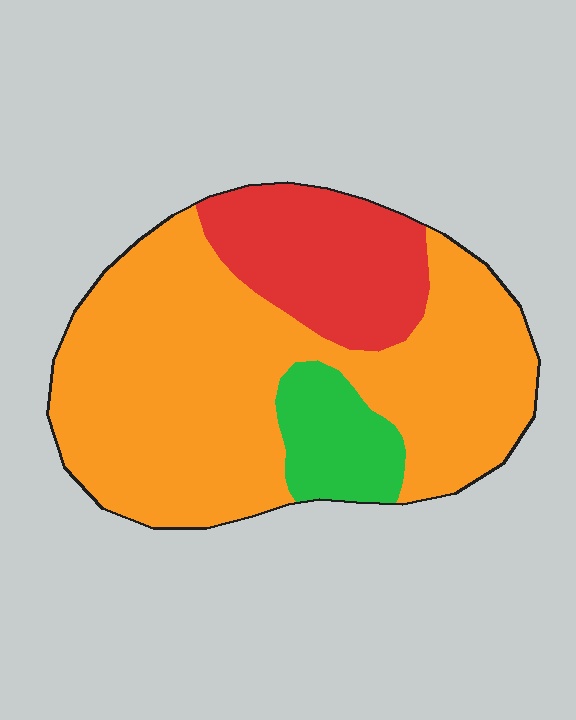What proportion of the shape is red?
Red takes up about one fifth (1/5) of the shape.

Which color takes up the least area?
Green, at roughly 10%.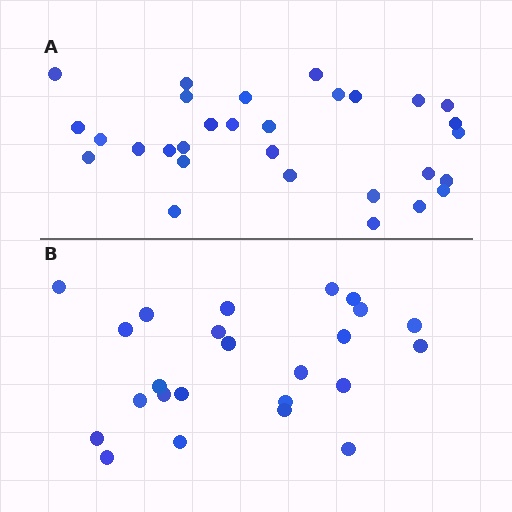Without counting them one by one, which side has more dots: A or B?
Region A (the top region) has more dots.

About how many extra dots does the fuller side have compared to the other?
Region A has about 6 more dots than region B.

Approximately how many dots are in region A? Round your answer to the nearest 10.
About 30 dots.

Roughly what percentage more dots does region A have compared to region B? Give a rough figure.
About 25% more.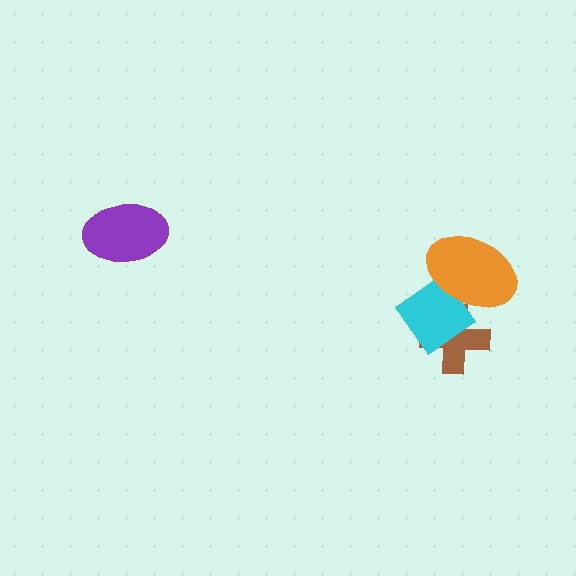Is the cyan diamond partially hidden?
Yes, it is partially covered by another shape.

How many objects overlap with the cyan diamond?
2 objects overlap with the cyan diamond.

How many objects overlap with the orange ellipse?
2 objects overlap with the orange ellipse.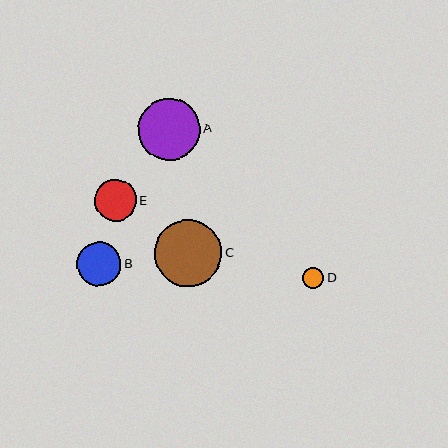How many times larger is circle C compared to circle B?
Circle C is approximately 1.5 times the size of circle B.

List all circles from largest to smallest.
From largest to smallest: C, A, B, E, D.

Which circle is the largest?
Circle C is the largest with a size of approximately 67 pixels.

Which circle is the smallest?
Circle D is the smallest with a size of approximately 21 pixels.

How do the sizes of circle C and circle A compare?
Circle C and circle A are approximately the same size.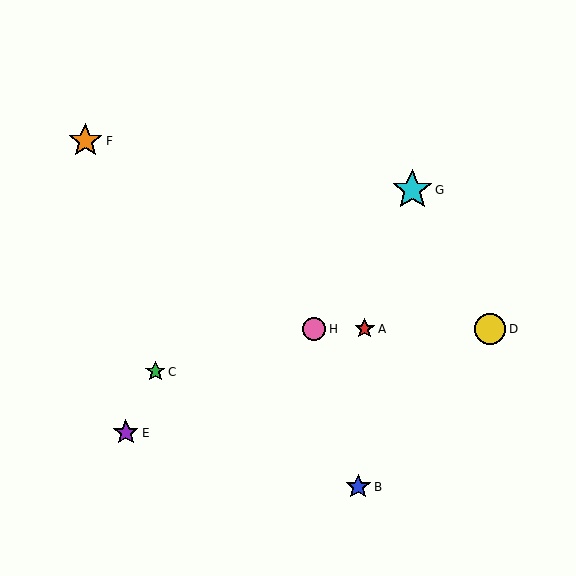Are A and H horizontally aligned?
Yes, both are at y≈329.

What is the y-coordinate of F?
Object F is at y≈141.